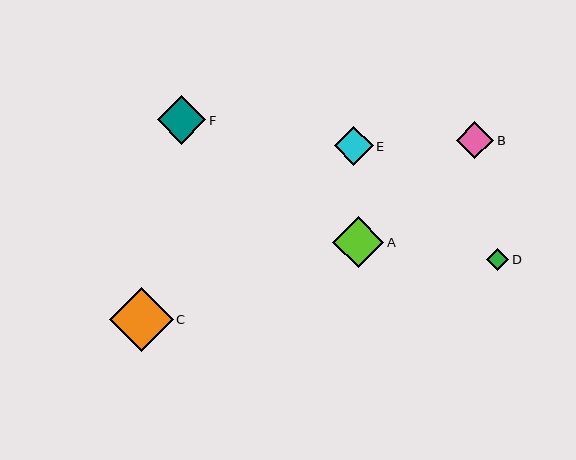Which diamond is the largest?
Diamond C is the largest with a size of approximately 64 pixels.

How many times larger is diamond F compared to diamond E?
Diamond F is approximately 1.3 times the size of diamond E.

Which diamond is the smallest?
Diamond D is the smallest with a size of approximately 22 pixels.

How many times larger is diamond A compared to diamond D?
Diamond A is approximately 2.3 times the size of diamond D.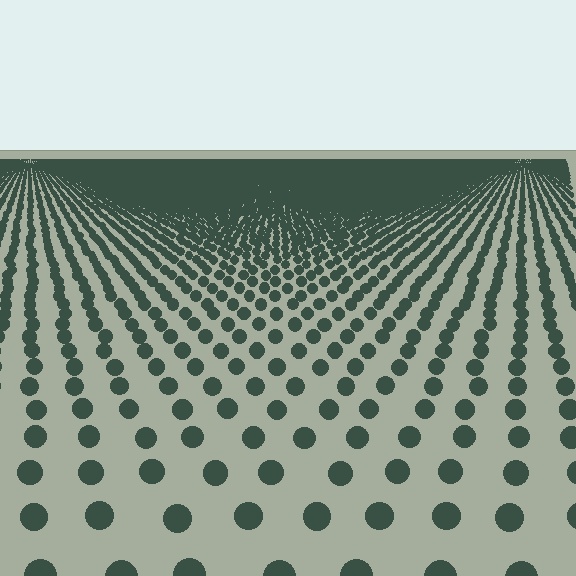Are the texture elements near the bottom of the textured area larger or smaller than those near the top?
Larger. Near the bottom, elements are closer to the viewer and appear at a bigger on-screen size.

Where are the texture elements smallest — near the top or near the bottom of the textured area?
Near the top.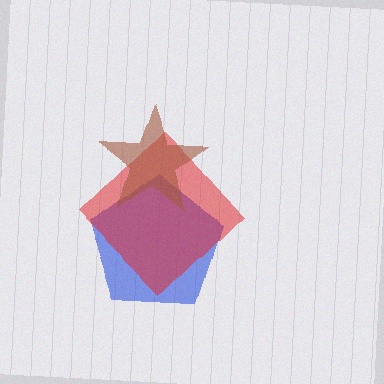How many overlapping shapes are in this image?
There are 3 overlapping shapes in the image.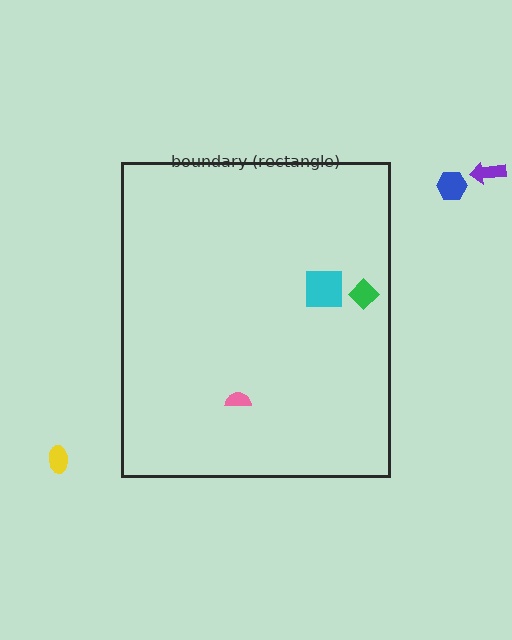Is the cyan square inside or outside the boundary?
Inside.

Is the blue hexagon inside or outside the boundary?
Outside.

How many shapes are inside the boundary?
3 inside, 3 outside.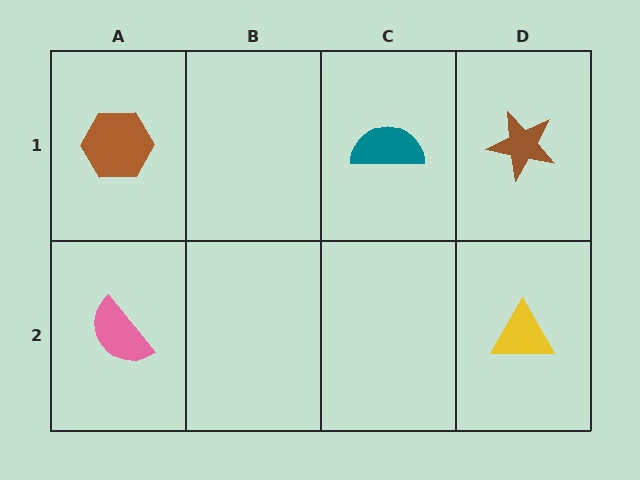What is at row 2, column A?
A pink semicircle.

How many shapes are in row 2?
2 shapes.